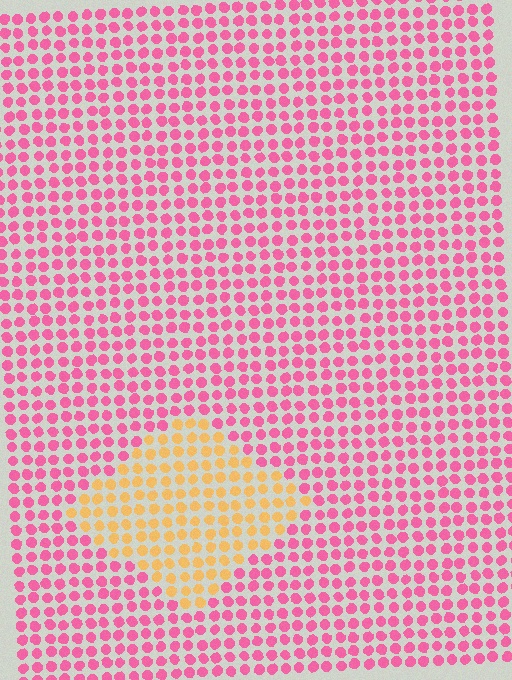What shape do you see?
I see a diamond.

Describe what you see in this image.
The image is filled with small pink elements in a uniform arrangement. A diamond-shaped region is visible where the elements are tinted to a slightly different hue, forming a subtle color boundary.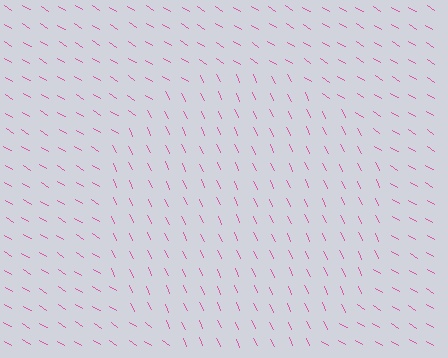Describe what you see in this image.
The image is filled with small pink line segments. A circle region in the image has lines oriented differently from the surrounding lines, creating a visible texture boundary.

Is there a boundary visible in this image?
Yes, there is a texture boundary formed by a change in line orientation.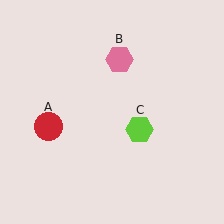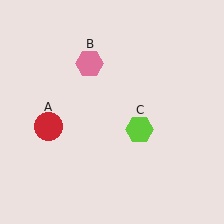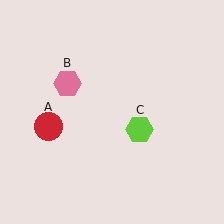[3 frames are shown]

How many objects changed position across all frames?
1 object changed position: pink hexagon (object B).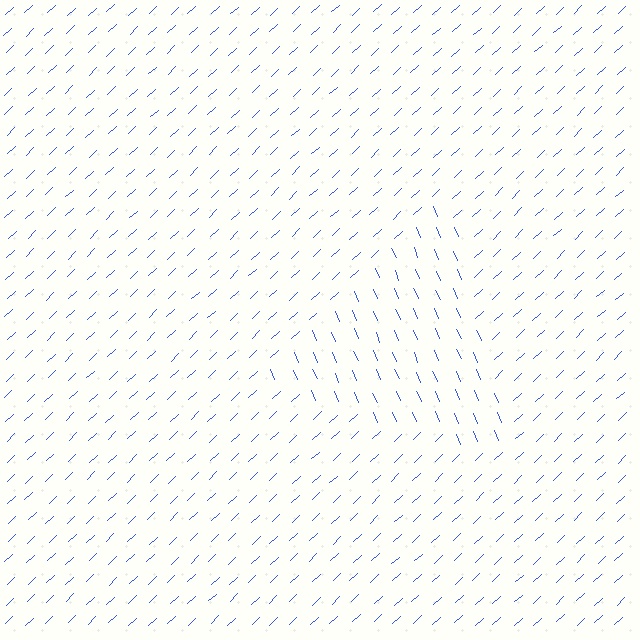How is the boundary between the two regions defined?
The boundary is defined purely by a change in line orientation (approximately 70 degrees difference). All lines are the same color and thickness.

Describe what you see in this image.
The image is filled with small blue line segments. A triangle region in the image has lines oriented differently from the surrounding lines, creating a visible texture boundary.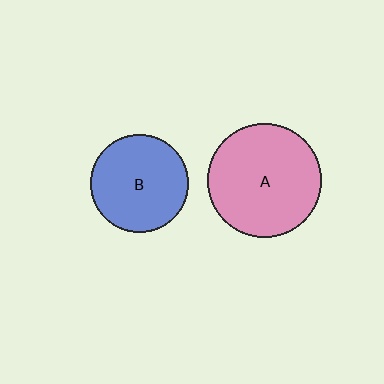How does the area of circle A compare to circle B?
Approximately 1.4 times.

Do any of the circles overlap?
No, none of the circles overlap.